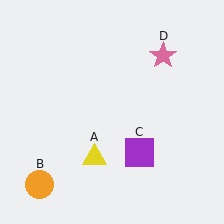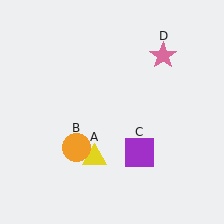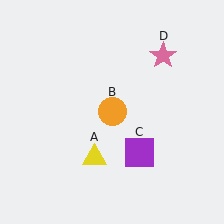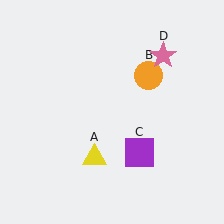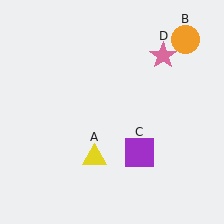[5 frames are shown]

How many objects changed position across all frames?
1 object changed position: orange circle (object B).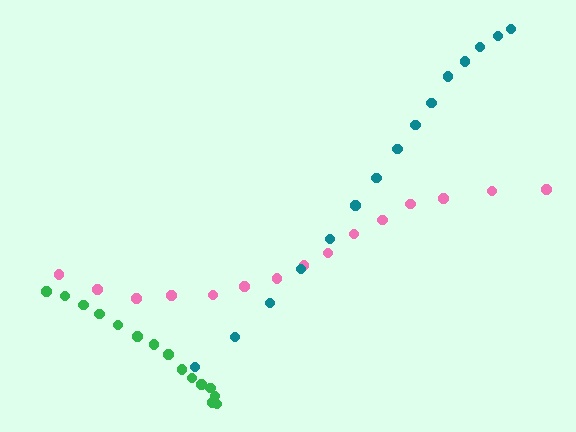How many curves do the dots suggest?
There are 3 distinct paths.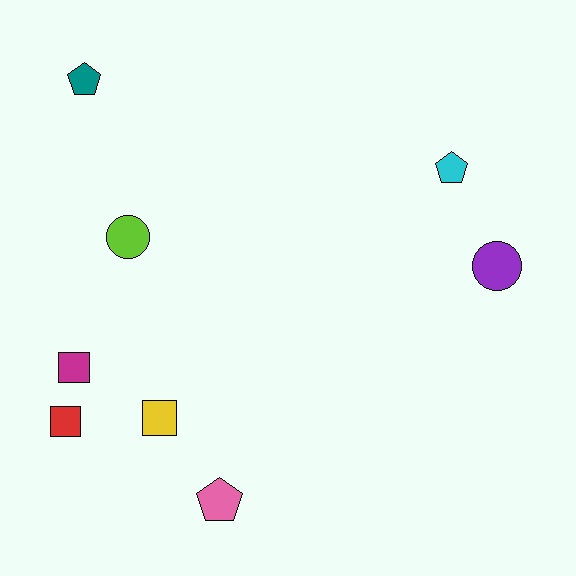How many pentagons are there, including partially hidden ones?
There are 3 pentagons.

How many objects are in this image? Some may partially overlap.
There are 8 objects.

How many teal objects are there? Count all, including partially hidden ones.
There is 1 teal object.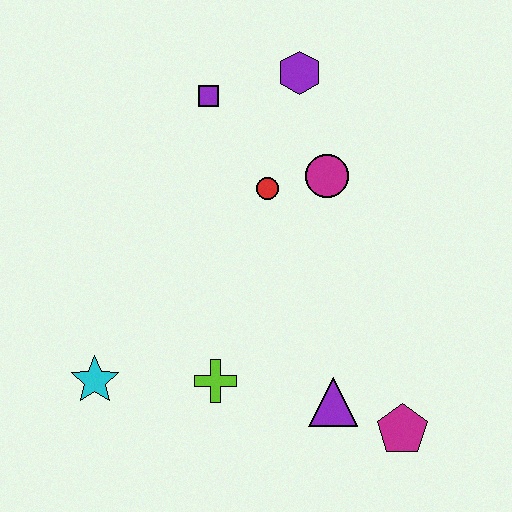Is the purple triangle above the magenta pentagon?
Yes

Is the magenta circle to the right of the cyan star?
Yes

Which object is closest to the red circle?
The magenta circle is closest to the red circle.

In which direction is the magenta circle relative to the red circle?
The magenta circle is to the right of the red circle.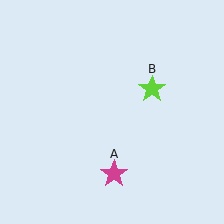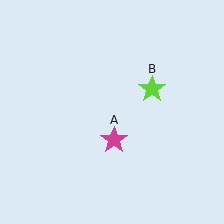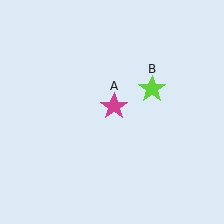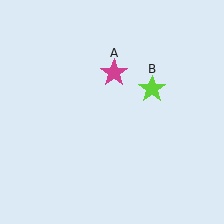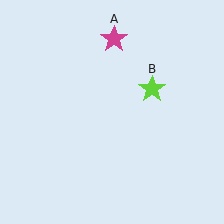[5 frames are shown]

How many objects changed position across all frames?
1 object changed position: magenta star (object A).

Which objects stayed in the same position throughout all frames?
Lime star (object B) remained stationary.